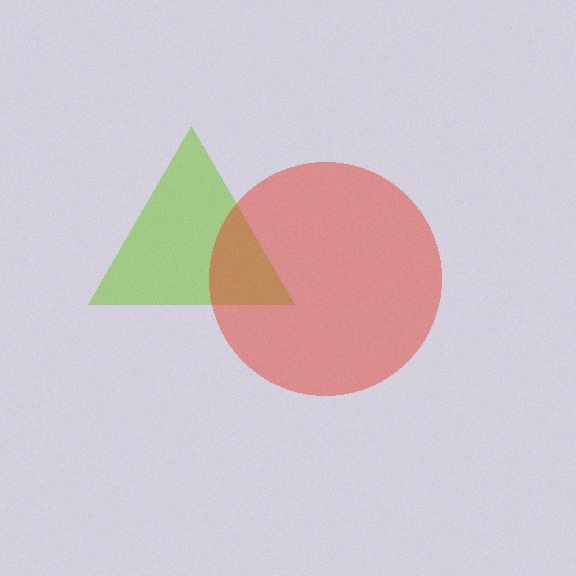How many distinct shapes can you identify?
There are 2 distinct shapes: a lime triangle, a red circle.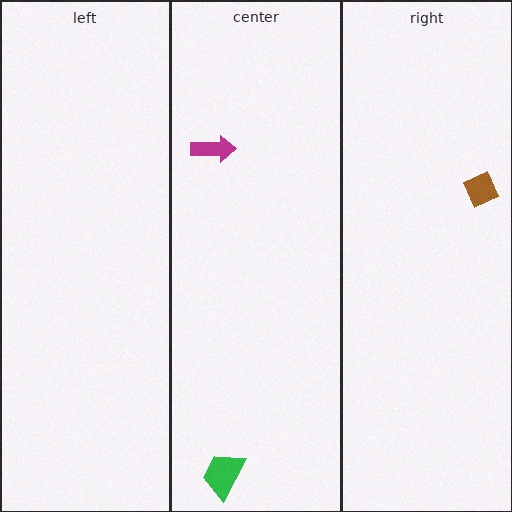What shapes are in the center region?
The magenta arrow, the green trapezoid.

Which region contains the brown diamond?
The right region.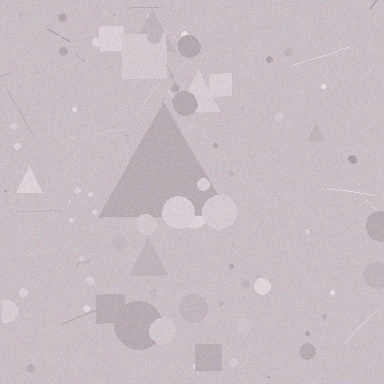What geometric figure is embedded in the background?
A triangle is embedded in the background.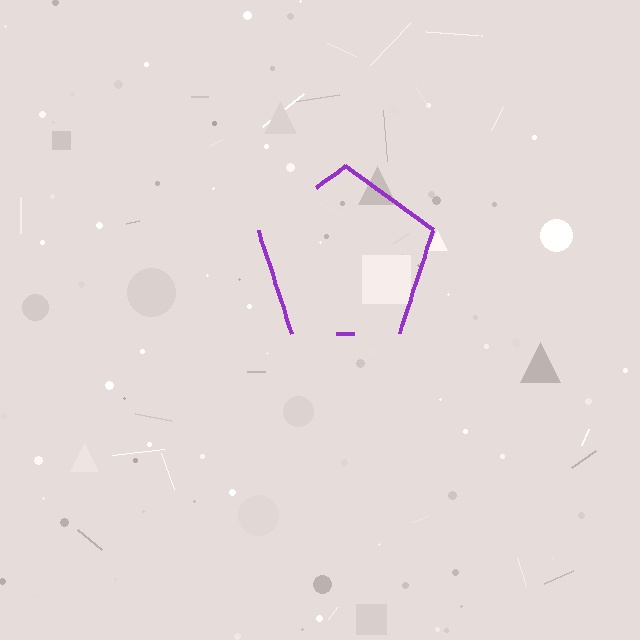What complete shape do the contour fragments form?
The contour fragments form a pentagon.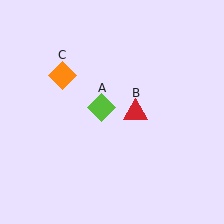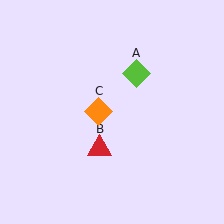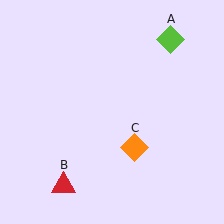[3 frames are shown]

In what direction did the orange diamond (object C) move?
The orange diamond (object C) moved down and to the right.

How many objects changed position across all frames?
3 objects changed position: lime diamond (object A), red triangle (object B), orange diamond (object C).